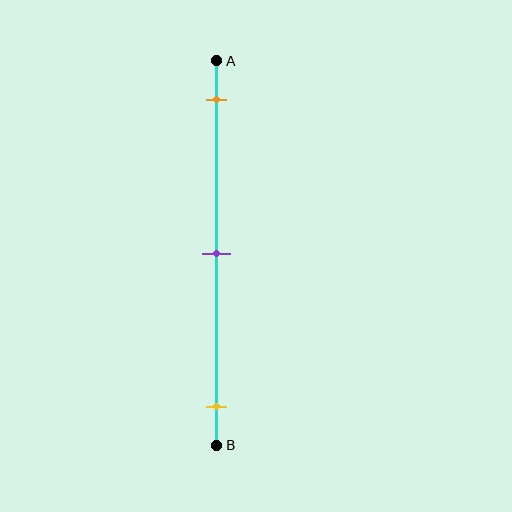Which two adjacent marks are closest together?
The orange and purple marks are the closest adjacent pair.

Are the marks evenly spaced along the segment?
Yes, the marks are approximately evenly spaced.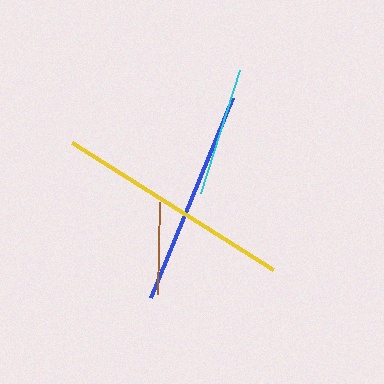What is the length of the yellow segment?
The yellow segment is approximately 238 pixels long.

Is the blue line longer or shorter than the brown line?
The blue line is longer than the brown line.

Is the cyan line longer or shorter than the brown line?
The cyan line is longer than the brown line.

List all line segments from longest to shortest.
From longest to shortest: yellow, blue, cyan, brown.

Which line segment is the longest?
The yellow line is the longest at approximately 238 pixels.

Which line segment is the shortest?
The brown line is the shortest at approximately 92 pixels.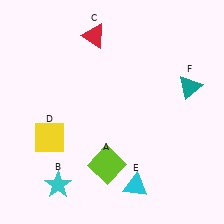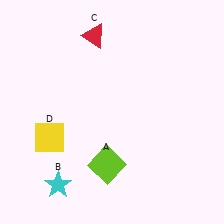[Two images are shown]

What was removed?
The cyan triangle (E), the teal triangle (F) were removed in Image 2.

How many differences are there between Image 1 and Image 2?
There are 2 differences between the two images.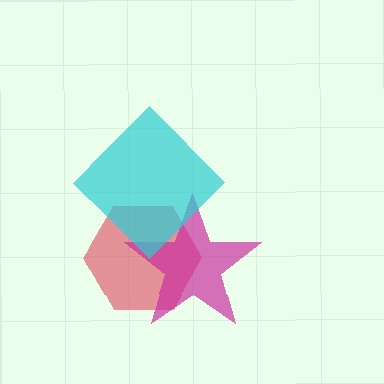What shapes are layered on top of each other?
The layered shapes are: a red hexagon, a magenta star, a cyan diamond.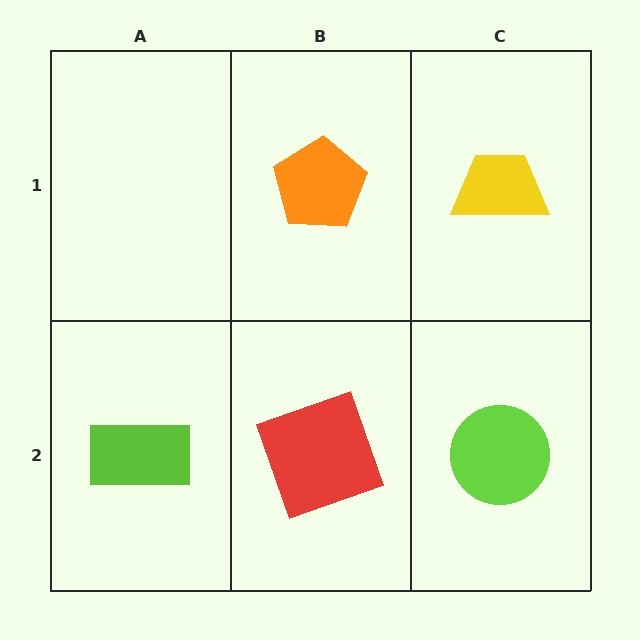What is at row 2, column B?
A red square.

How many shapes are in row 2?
3 shapes.